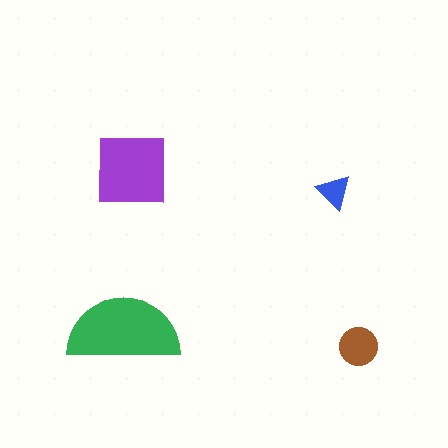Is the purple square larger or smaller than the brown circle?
Larger.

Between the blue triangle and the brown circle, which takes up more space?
The brown circle.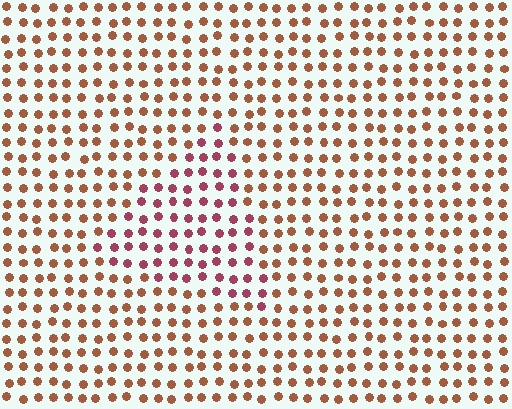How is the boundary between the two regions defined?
The boundary is defined purely by a slight shift in hue (about 39 degrees). Spacing, size, and orientation are identical on both sides.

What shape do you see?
I see a triangle.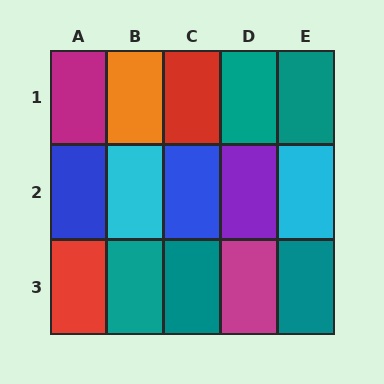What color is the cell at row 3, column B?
Teal.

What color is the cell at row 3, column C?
Teal.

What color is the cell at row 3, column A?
Red.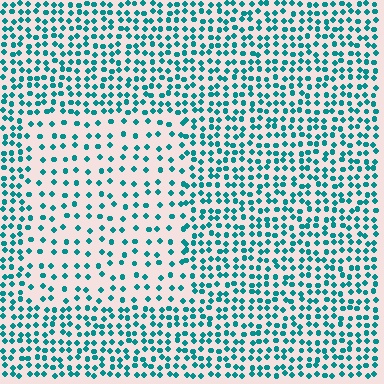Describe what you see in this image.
The image contains small teal elements arranged at two different densities. A rectangle-shaped region is visible where the elements are less densely packed than the surrounding area.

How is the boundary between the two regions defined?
The boundary is defined by a change in element density (approximately 2.0x ratio). All elements are the same color, size, and shape.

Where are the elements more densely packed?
The elements are more densely packed outside the rectangle boundary.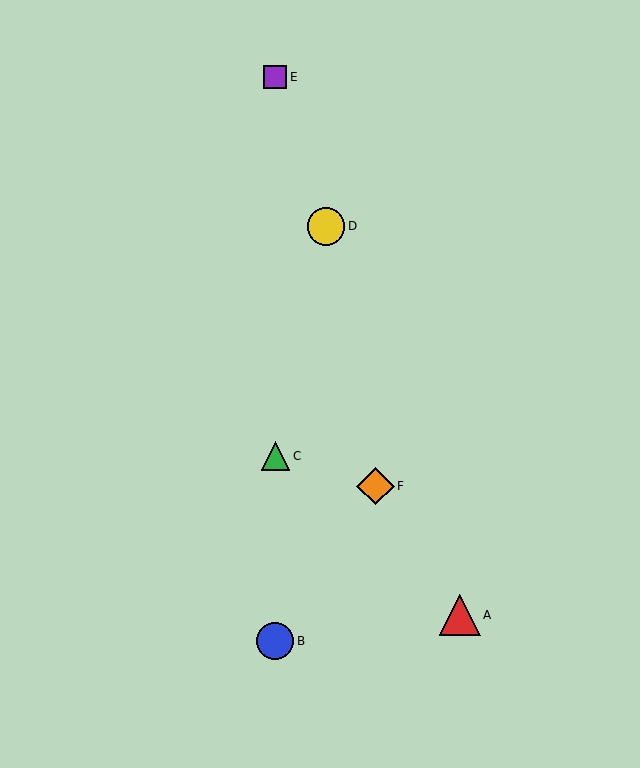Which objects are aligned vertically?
Objects B, C, E are aligned vertically.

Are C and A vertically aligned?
No, C is at x≈275 and A is at x≈460.